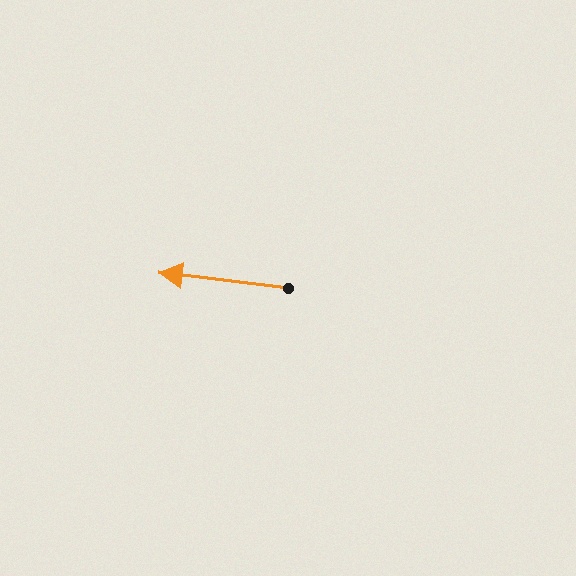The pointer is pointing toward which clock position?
Roughly 9 o'clock.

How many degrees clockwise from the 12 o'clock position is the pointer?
Approximately 277 degrees.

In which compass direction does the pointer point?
West.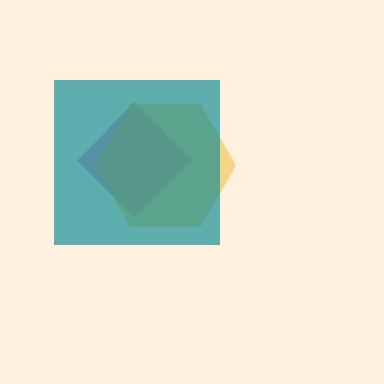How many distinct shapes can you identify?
There are 3 distinct shapes: a magenta diamond, a yellow hexagon, a teal square.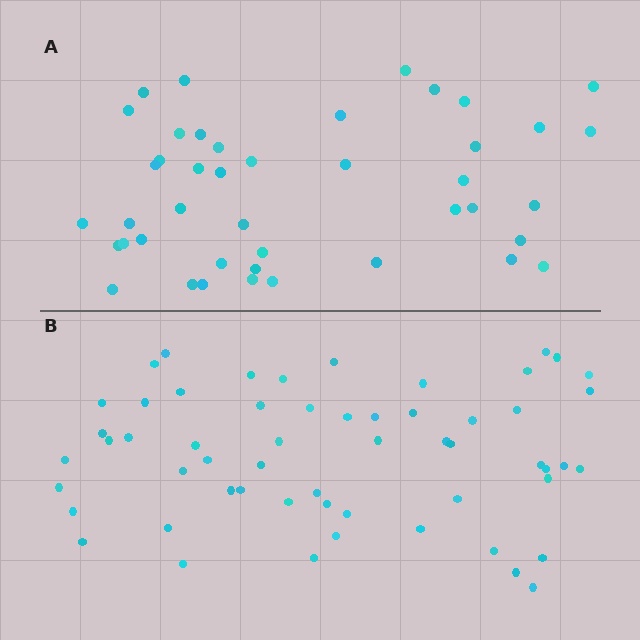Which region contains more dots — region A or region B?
Region B (the bottom region) has more dots.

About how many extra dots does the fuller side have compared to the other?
Region B has approximately 15 more dots than region A.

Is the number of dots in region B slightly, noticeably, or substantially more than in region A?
Region B has noticeably more, but not dramatically so. The ratio is roughly 1.3 to 1.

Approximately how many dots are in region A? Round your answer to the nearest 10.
About 40 dots. (The exact count is 43, which rounds to 40.)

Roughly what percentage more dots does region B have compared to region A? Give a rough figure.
About 35% more.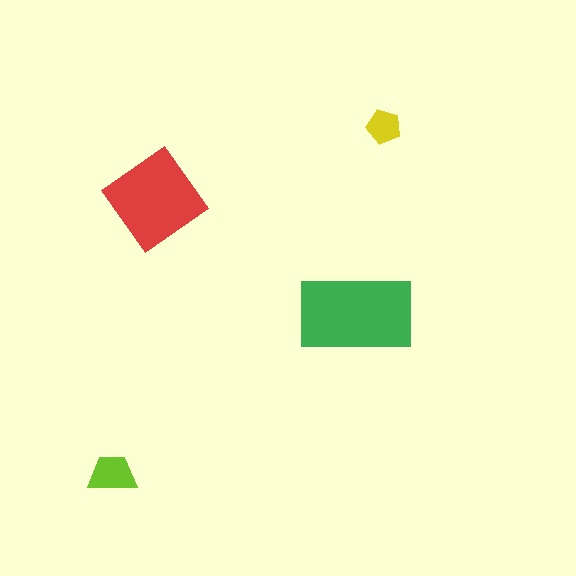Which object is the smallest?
The yellow pentagon.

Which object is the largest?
The green rectangle.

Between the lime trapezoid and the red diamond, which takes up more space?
The red diamond.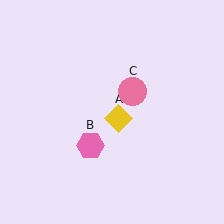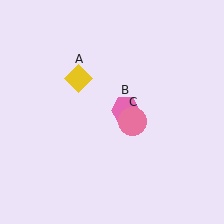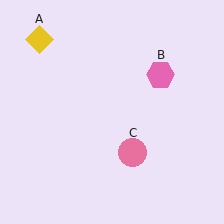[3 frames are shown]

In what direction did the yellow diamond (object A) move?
The yellow diamond (object A) moved up and to the left.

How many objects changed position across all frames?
3 objects changed position: yellow diamond (object A), pink hexagon (object B), pink circle (object C).